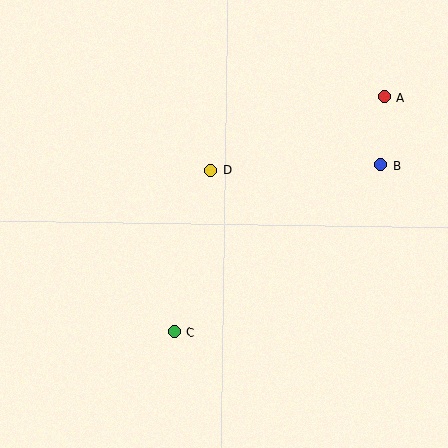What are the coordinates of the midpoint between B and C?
The midpoint between B and C is at (278, 248).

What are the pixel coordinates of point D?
Point D is at (210, 170).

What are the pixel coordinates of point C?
Point C is at (175, 332).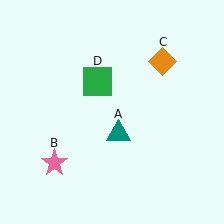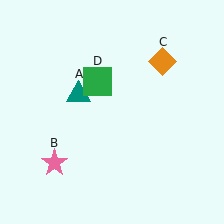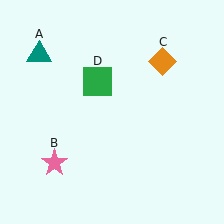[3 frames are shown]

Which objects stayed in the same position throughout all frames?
Pink star (object B) and orange diamond (object C) and green square (object D) remained stationary.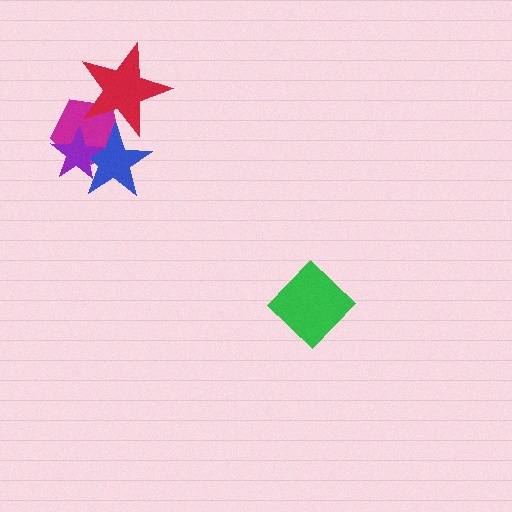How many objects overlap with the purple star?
2 objects overlap with the purple star.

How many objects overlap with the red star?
2 objects overlap with the red star.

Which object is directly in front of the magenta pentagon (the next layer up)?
The blue star is directly in front of the magenta pentagon.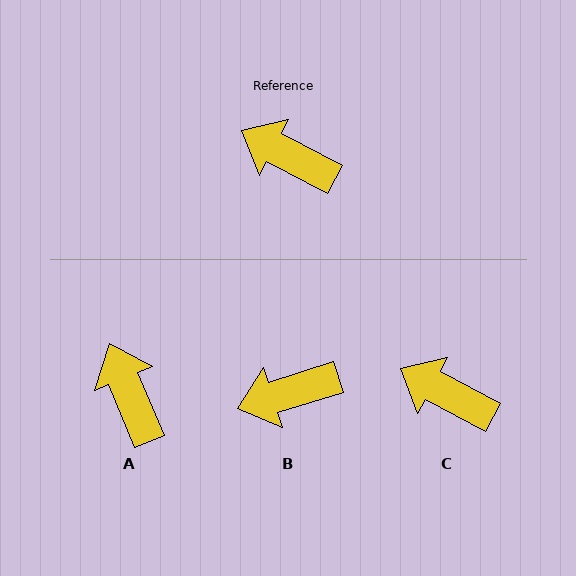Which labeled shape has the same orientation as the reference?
C.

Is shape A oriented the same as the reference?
No, it is off by about 40 degrees.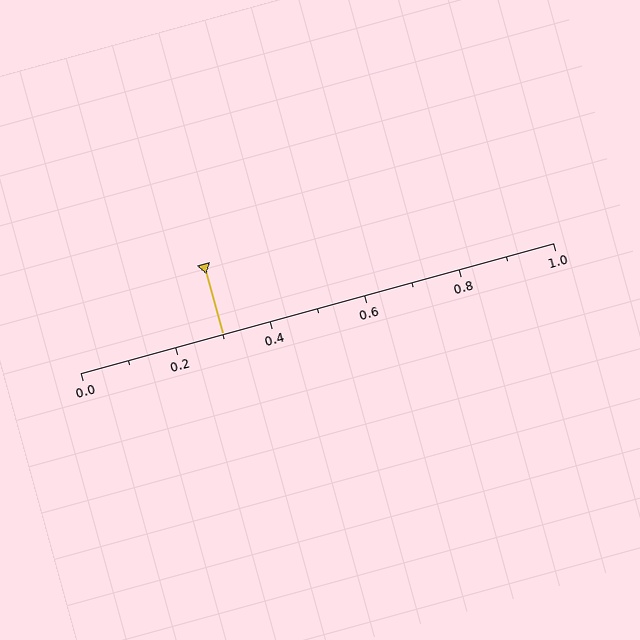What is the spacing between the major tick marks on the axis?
The major ticks are spaced 0.2 apart.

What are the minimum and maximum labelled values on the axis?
The axis runs from 0.0 to 1.0.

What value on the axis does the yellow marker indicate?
The marker indicates approximately 0.3.